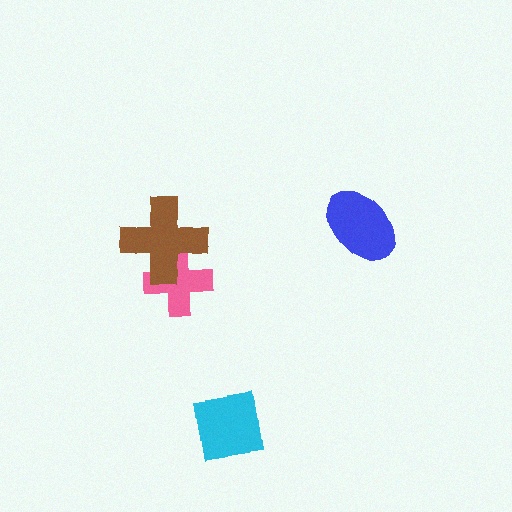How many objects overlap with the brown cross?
1 object overlaps with the brown cross.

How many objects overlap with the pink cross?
1 object overlaps with the pink cross.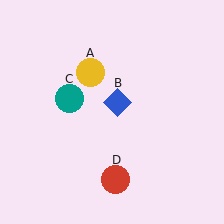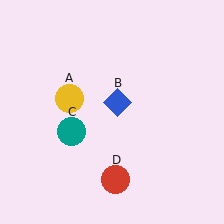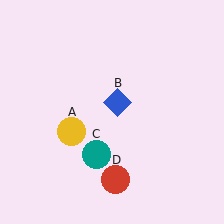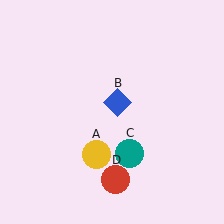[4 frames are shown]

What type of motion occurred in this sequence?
The yellow circle (object A), teal circle (object C) rotated counterclockwise around the center of the scene.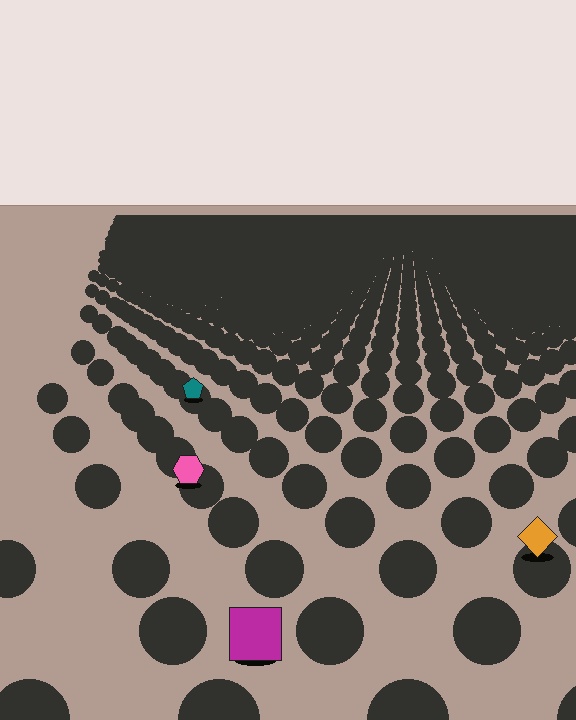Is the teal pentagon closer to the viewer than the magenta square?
No. The magenta square is closer — you can tell from the texture gradient: the ground texture is coarser near it.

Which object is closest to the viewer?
The magenta square is closest. The texture marks near it are larger and more spread out.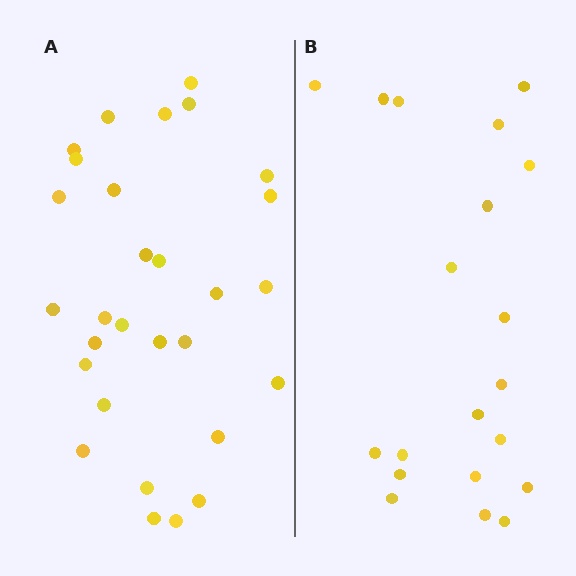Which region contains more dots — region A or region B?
Region A (the left region) has more dots.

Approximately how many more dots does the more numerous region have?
Region A has roughly 8 or so more dots than region B.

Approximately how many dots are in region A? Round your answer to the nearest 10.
About 30 dots. (The exact count is 29, which rounds to 30.)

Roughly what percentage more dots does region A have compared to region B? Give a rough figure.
About 45% more.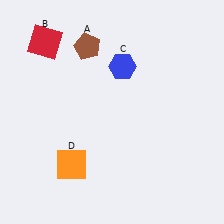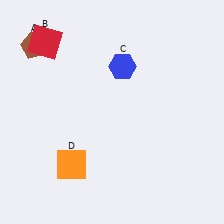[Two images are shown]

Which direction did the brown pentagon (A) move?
The brown pentagon (A) moved left.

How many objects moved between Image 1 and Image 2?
1 object moved between the two images.